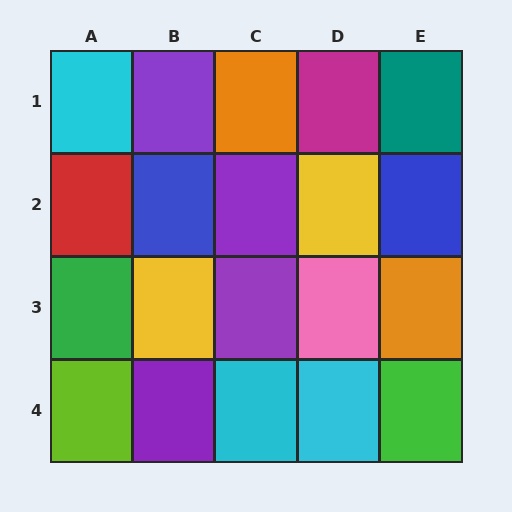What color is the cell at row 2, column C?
Purple.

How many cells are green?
2 cells are green.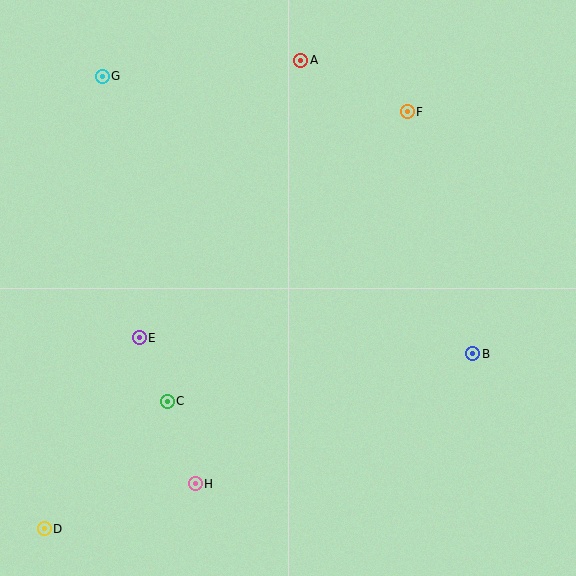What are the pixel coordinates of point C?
Point C is at (167, 401).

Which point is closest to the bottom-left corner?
Point D is closest to the bottom-left corner.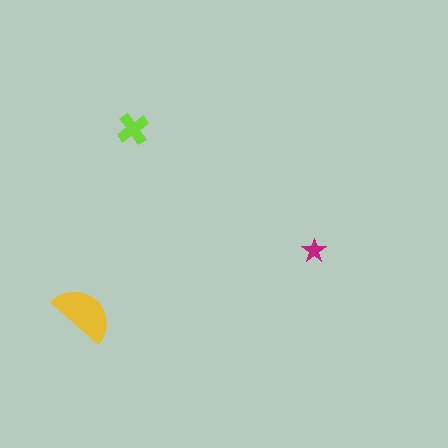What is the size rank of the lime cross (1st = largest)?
2nd.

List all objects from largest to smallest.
The yellow semicircle, the lime cross, the magenta star.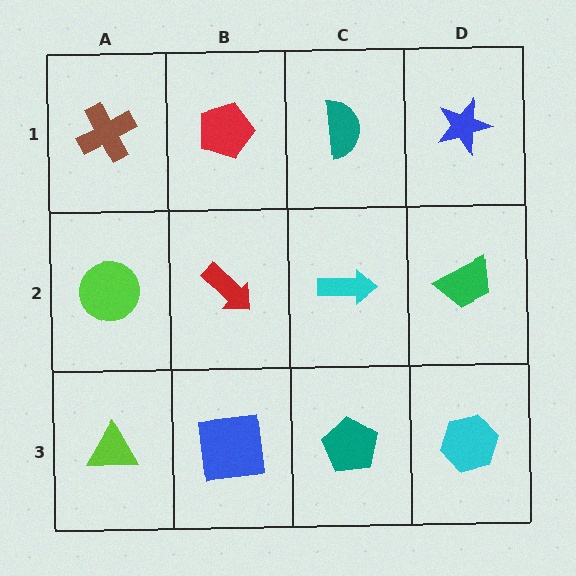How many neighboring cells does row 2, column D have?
3.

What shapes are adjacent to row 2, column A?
A brown cross (row 1, column A), a lime triangle (row 3, column A), a red arrow (row 2, column B).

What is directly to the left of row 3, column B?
A lime triangle.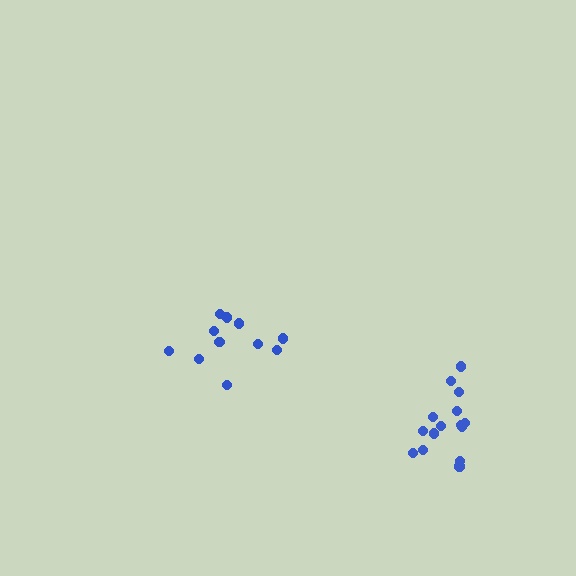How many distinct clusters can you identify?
There are 2 distinct clusters.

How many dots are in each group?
Group 1: 11 dots, Group 2: 15 dots (26 total).